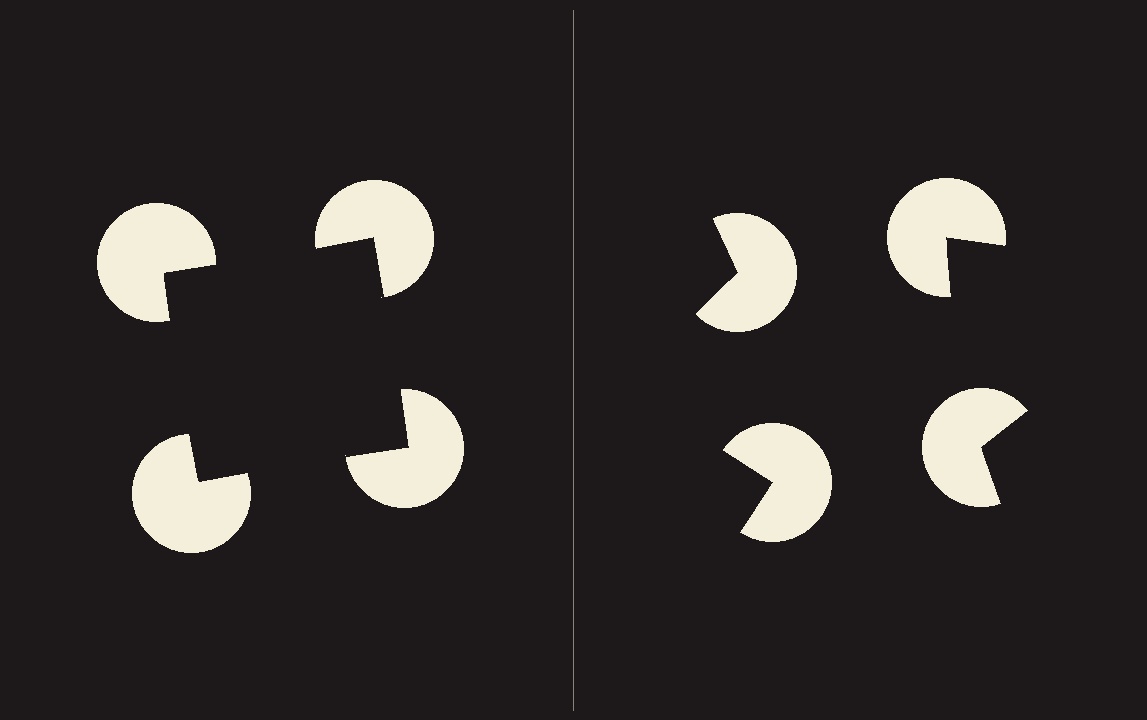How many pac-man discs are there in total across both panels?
8 — 4 on each side.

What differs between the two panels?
The pac-man discs are positioned identically on both sides; only the wedge orientations differ. On the left they align to a square; on the right they are misaligned.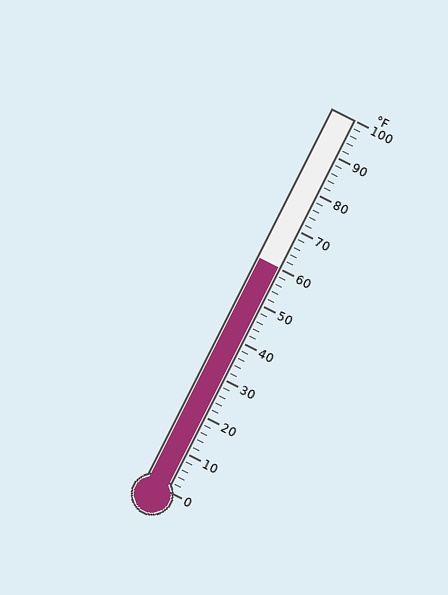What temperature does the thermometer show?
The thermometer shows approximately 60°F.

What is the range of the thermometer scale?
The thermometer scale ranges from 0°F to 100°F.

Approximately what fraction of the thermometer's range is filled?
The thermometer is filled to approximately 60% of its range.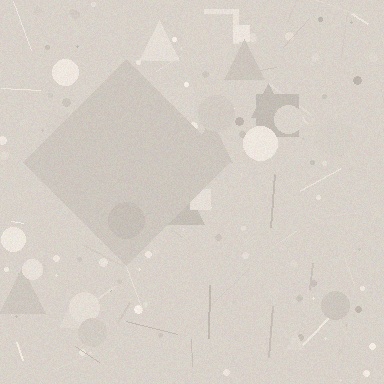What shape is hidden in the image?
A diamond is hidden in the image.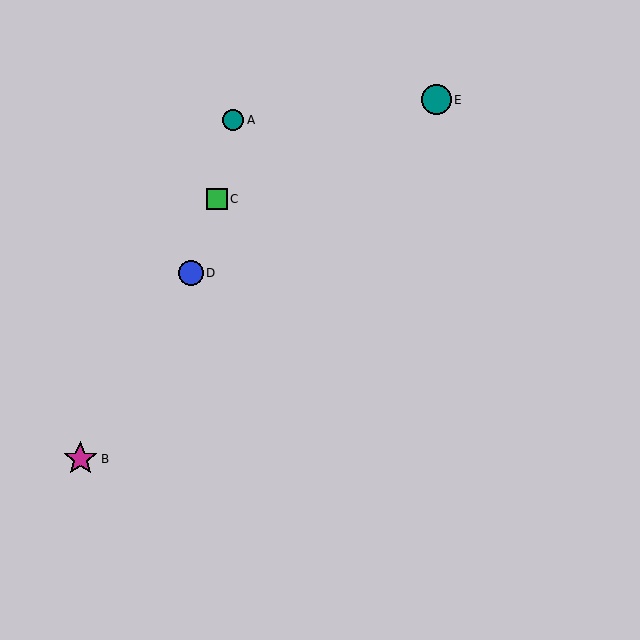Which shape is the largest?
The magenta star (labeled B) is the largest.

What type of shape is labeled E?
Shape E is a teal circle.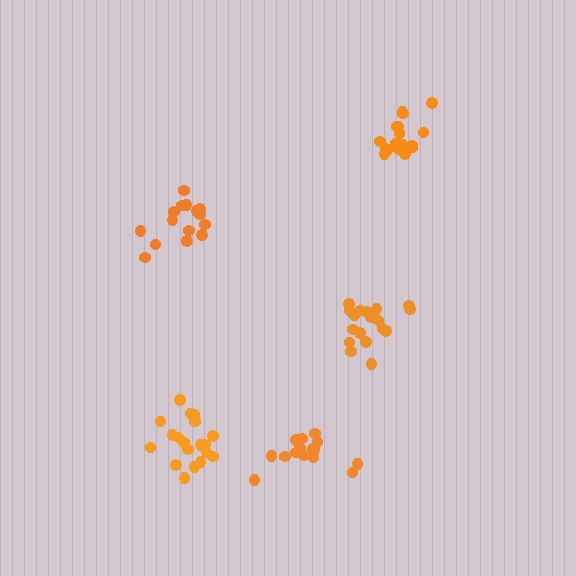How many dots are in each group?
Group 1: 15 dots, Group 2: 18 dots, Group 3: 19 dots, Group 4: 15 dots, Group 5: 19 dots (86 total).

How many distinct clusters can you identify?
There are 5 distinct clusters.